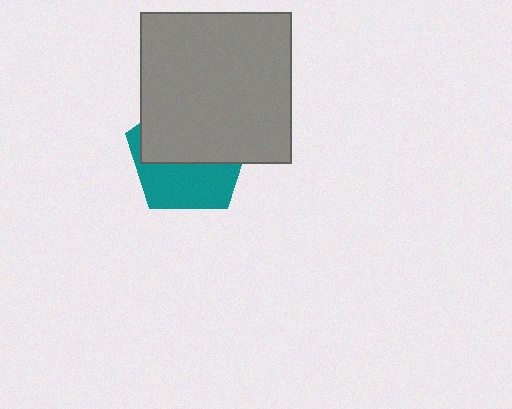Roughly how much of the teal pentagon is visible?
A small part of it is visible (roughly 43%).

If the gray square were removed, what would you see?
You would see the complete teal pentagon.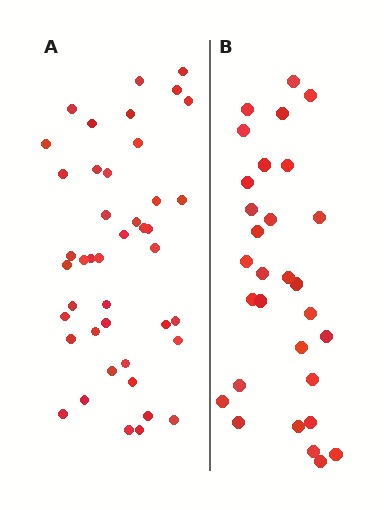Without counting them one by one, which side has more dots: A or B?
Region A (the left region) has more dots.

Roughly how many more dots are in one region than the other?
Region A has approximately 15 more dots than region B.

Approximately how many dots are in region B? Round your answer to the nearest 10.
About 30 dots.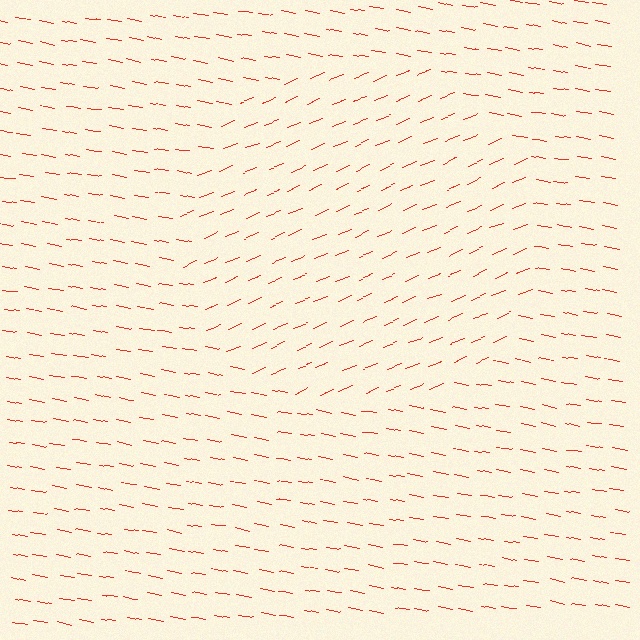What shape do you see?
I see a circle.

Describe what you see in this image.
The image is filled with small red line segments. A circle region in the image has lines oriented differently from the surrounding lines, creating a visible texture boundary.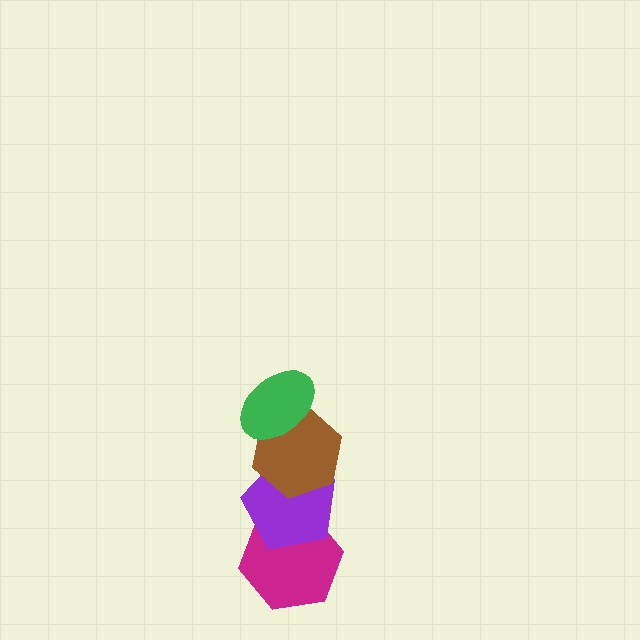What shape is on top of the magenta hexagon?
The purple pentagon is on top of the magenta hexagon.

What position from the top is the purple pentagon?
The purple pentagon is 3rd from the top.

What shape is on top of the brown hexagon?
The green ellipse is on top of the brown hexagon.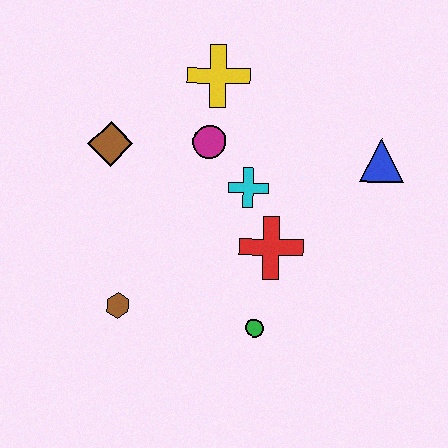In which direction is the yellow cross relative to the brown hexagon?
The yellow cross is above the brown hexagon.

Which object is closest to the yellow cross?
The magenta circle is closest to the yellow cross.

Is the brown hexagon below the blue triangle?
Yes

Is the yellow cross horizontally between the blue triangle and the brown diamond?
Yes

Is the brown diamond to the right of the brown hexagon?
No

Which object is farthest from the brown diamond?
The blue triangle is farthest from the brown diamond.